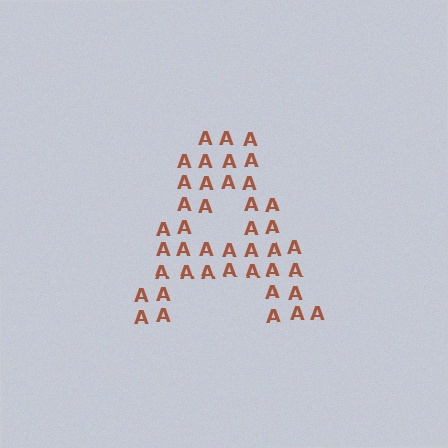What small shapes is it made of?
It is made of small letter A's.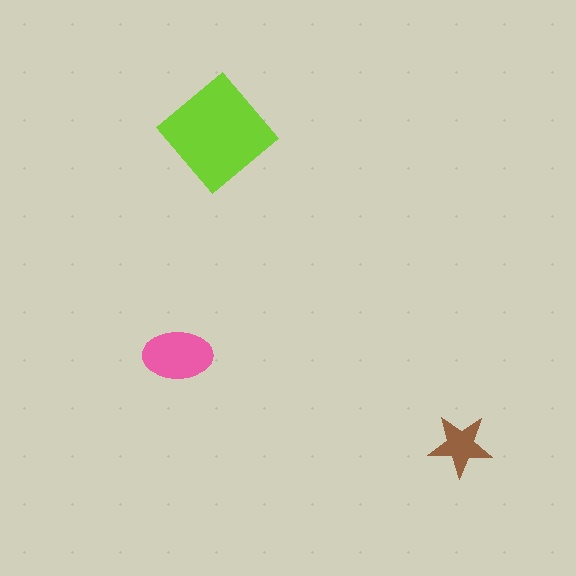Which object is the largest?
The lime diamond.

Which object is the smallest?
The brown star.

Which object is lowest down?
The brown star is bottommost.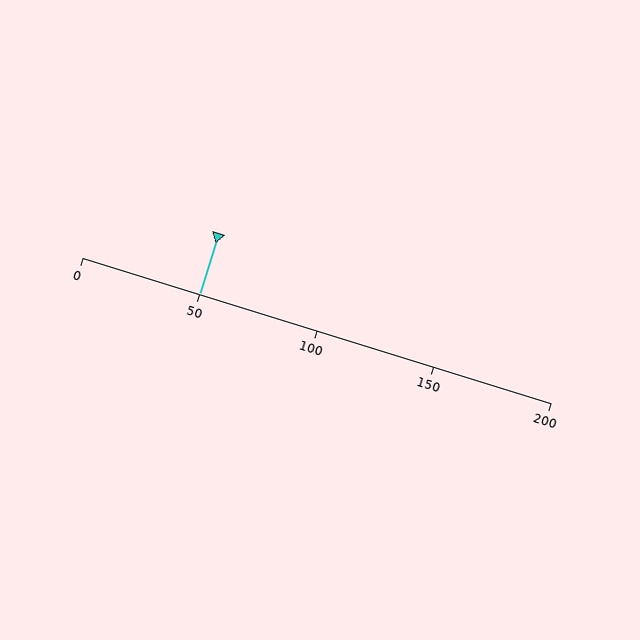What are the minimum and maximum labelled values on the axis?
The axis runs from 0 to 200.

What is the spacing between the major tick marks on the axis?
The major ticks are spaced 50 apart.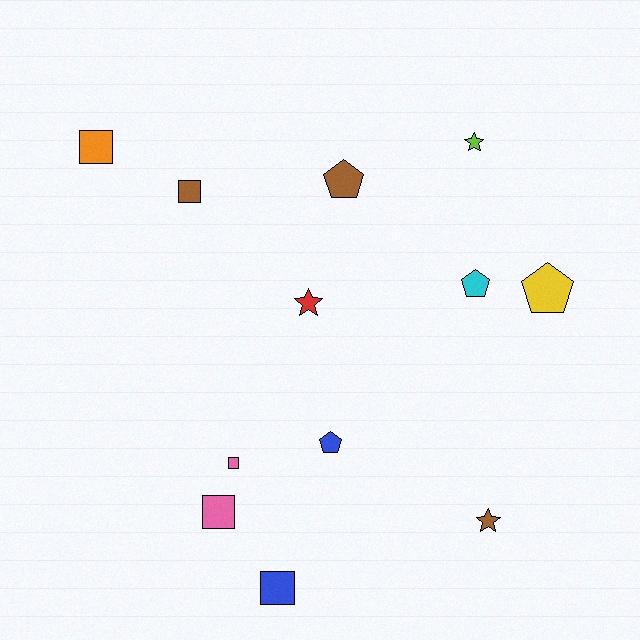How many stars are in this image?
There are 3 stars.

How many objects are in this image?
There are 12 objects.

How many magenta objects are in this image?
There are no magenta objects.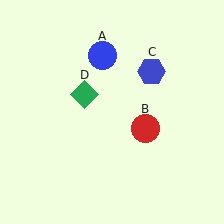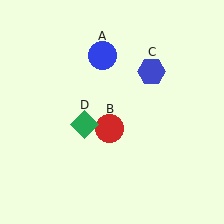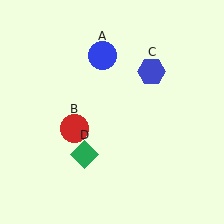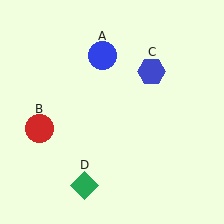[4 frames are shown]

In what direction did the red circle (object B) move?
The red circle (object B) moved left.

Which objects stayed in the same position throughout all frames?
Blue circle (object A) and blue hexagon (object C) remained stationary.